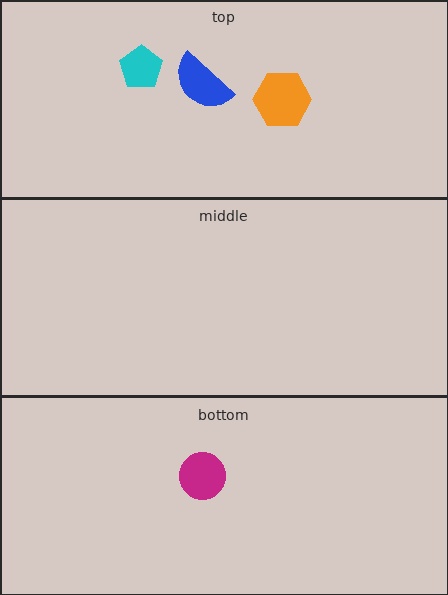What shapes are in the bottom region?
The magenta circle.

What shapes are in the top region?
The cyan pentagon, the orange hexagon, the blue semicircle.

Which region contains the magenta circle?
The bottom region.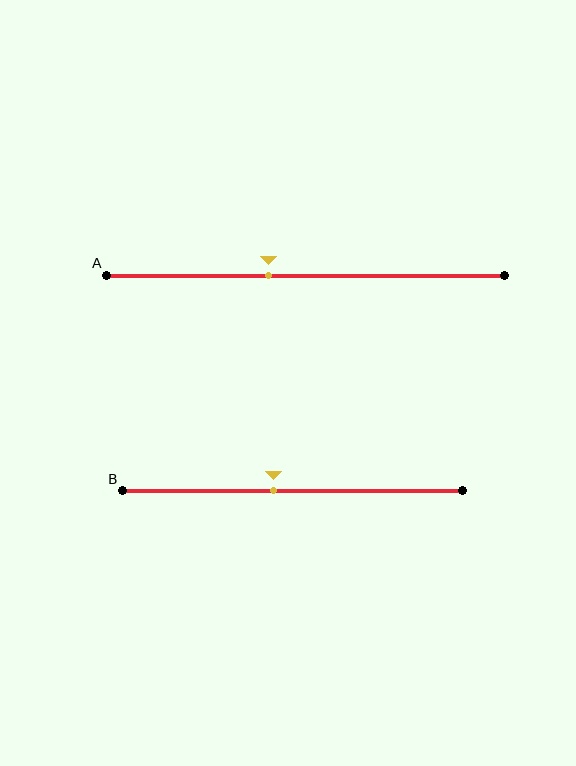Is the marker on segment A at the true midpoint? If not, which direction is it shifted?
No, the marker on segment A is shifted to the left by about 9% of the segment length.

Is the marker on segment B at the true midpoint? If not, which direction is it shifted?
No, the marker on segment B is shifted to the left by about 6% of the segment length.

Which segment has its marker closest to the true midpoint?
Segment B has its marker closest to the true midpoint.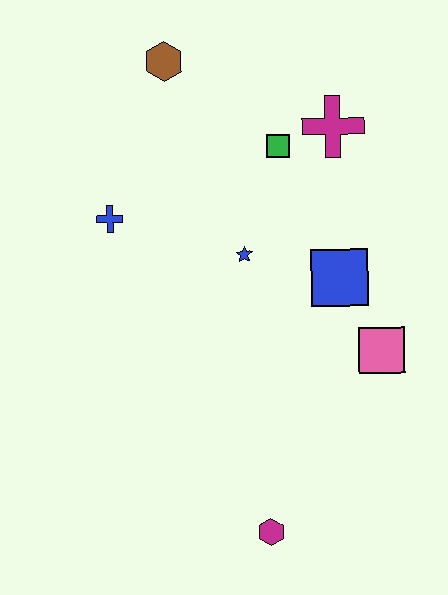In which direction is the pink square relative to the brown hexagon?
The pink square is below the brown hexagon.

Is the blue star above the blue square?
Yes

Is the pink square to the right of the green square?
Yes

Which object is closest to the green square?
The magenta cross is closest to the green square.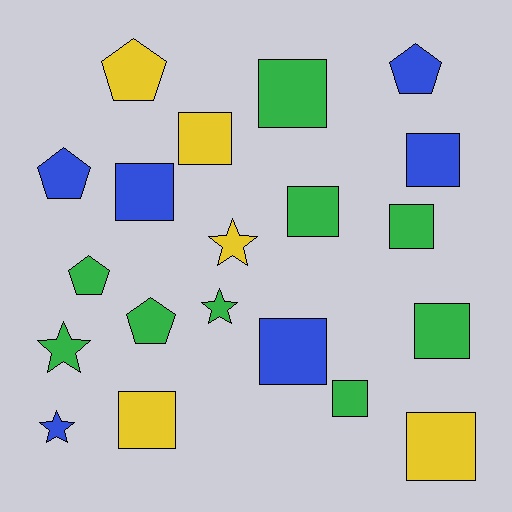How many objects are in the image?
There are 20 objects.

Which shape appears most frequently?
Square, with 11 objects.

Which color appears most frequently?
Green, with 9 objects.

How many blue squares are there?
There are 3 blue squares.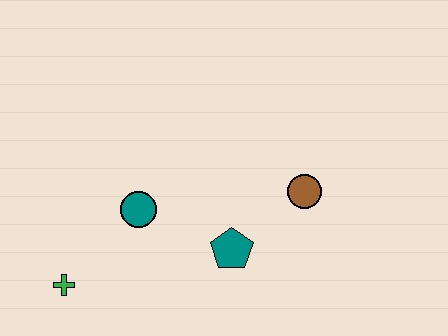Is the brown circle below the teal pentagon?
No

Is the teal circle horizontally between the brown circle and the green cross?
Yes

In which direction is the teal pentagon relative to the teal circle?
The teal pentagon is to the right of the teal circle.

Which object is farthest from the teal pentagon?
The green cross is farthest from the teal pentagon.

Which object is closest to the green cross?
The teal circle is closest to the green cross.